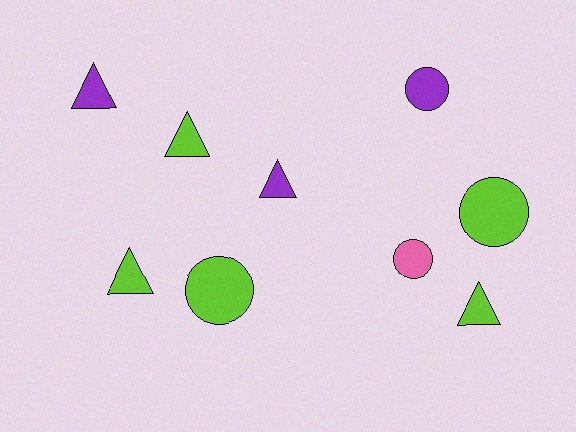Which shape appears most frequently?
Triangle, with 5 objects.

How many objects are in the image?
There are 9 objects.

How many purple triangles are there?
There are 2 purple triangles.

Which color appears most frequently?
Lime, with 5 objects.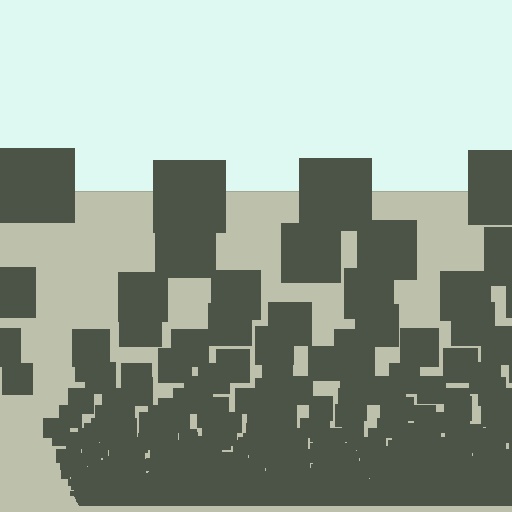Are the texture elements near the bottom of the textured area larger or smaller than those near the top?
Smaller. The gradient is inverted — elements near the bottom are smaller and denser.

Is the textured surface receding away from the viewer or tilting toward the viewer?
The surface appears to tilt toward the viewer. Texture elements get larger and sparser toward the top.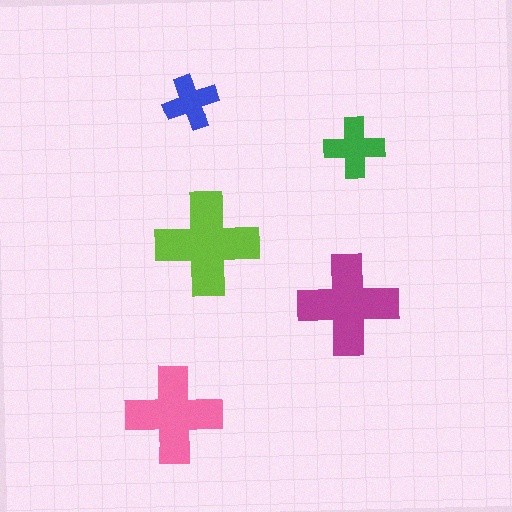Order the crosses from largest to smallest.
the lime one, the magenta one, the pink one, the green one, the blue one.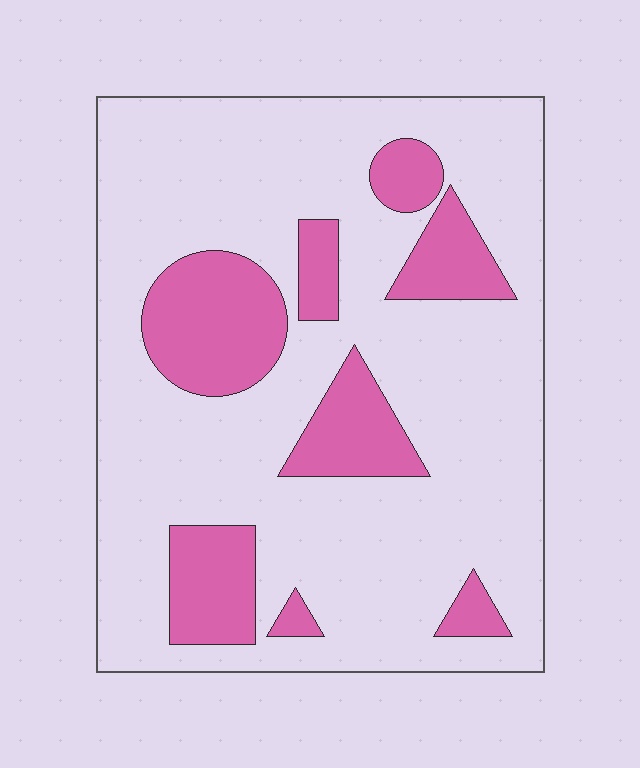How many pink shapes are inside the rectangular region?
8.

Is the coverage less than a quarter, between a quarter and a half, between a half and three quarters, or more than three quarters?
Less than a quarter.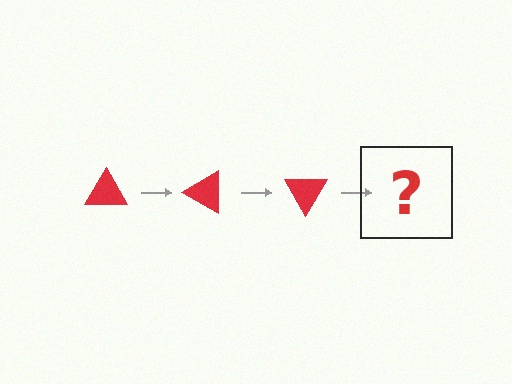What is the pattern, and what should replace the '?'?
The pattern is that the triangle rotates 30 degrees each step. The '?' should be a red triangle rotated 90 degrees.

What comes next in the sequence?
The next element should be a red triangle rotated 90 degrees.